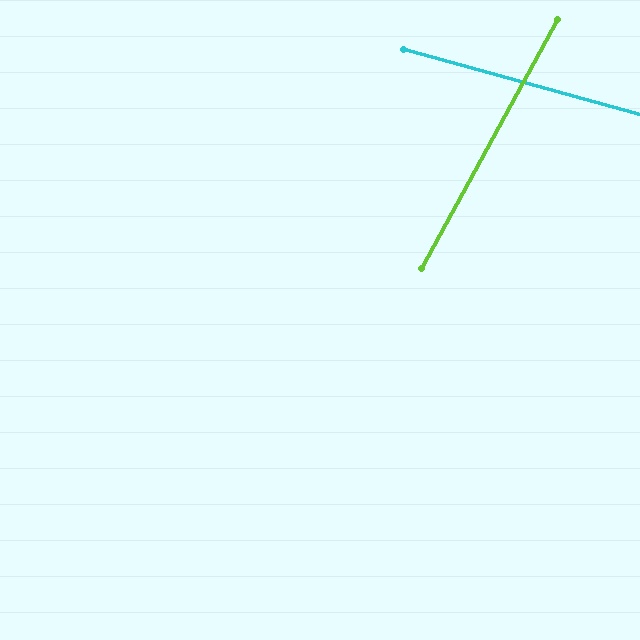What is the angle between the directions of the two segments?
Approximately 77 degrees.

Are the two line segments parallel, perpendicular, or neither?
Neither parallel nor perpendicular — they differ by about 77°.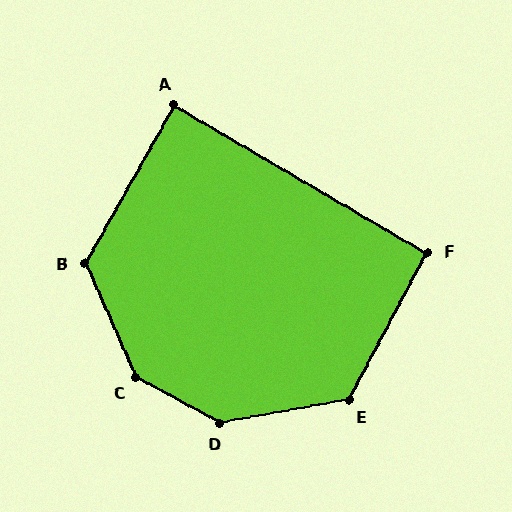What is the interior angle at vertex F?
Approximately 92 degrees (approximately right).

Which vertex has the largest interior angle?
C, at approximately 142 degrees.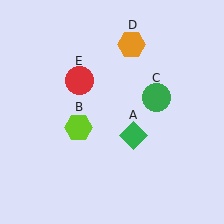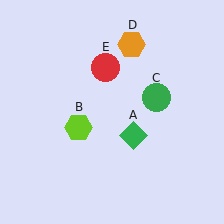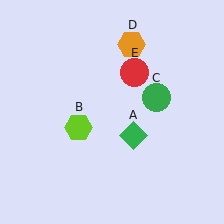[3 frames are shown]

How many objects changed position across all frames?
1 object changed position: red circle (object E).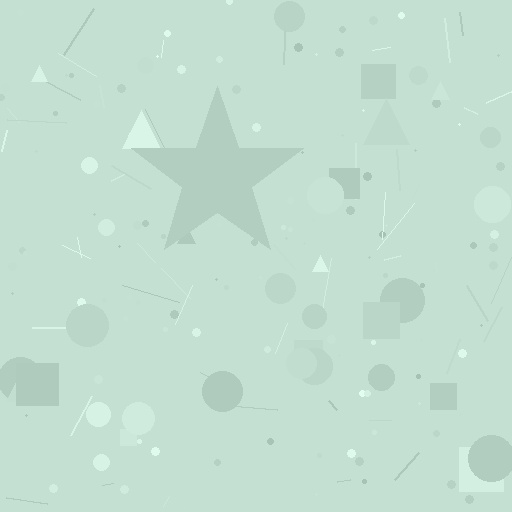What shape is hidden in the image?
A star is hidden in the image.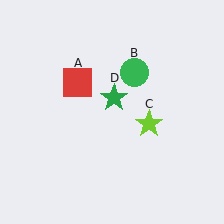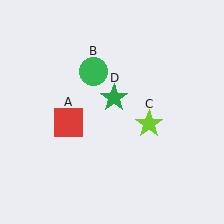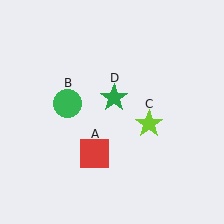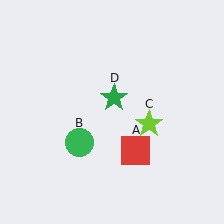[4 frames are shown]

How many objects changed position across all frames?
2 objects changed position: red square (object A), green circle (object B).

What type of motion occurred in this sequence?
The red square (object A), green circle (object B) rotated counterclockwise around the center of the scene.